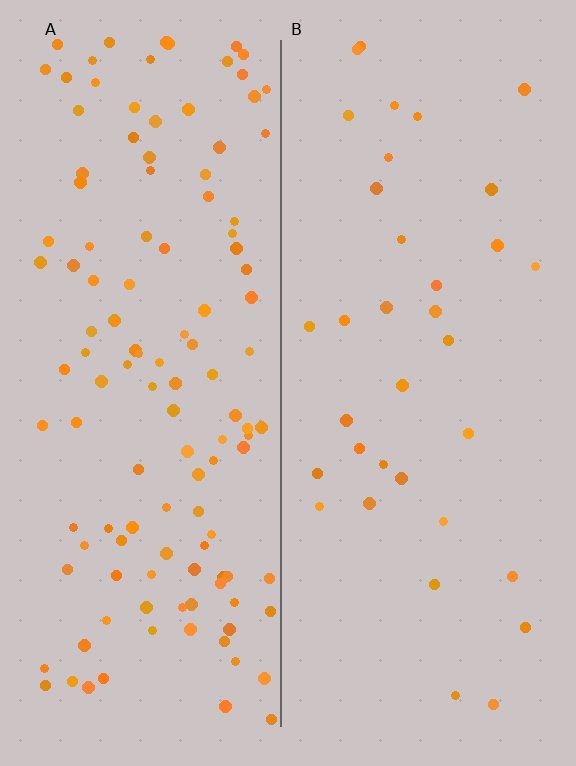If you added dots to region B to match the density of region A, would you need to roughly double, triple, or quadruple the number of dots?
Approximately quadruple.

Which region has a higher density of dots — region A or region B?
A (the left).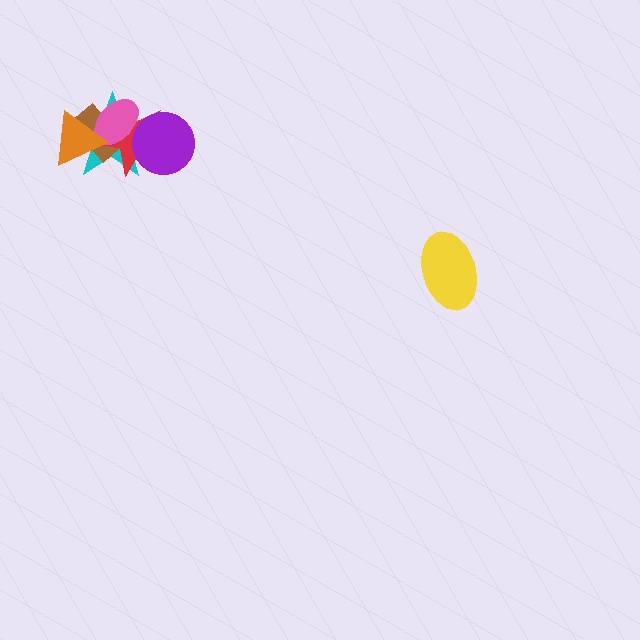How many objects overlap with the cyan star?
5 objects overlap with the cyan star.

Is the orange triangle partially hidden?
No, no other shape covers it.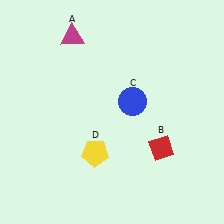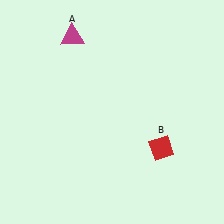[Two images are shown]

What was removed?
The blue circle (C), the yellow pentagon (D) were removed in Image 2.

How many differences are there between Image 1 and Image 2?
There are 2 differences between the two images.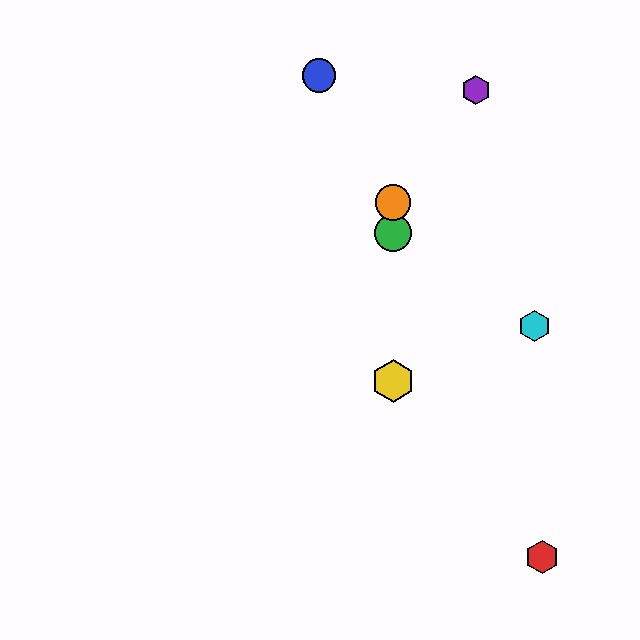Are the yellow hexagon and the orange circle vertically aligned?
Yes, both are at x≈393.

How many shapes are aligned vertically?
3 shapes (the green circle, the yellow hexagon, the orange circle) are aligned vertically.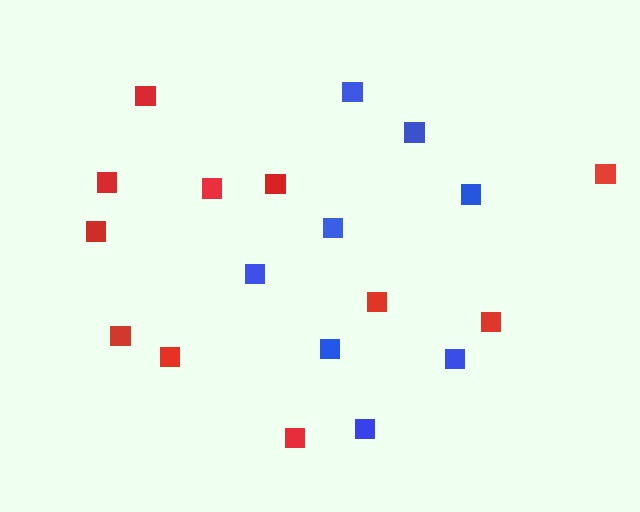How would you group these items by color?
There are 2 groups: one group of blue squares (8) and one group of red squares (11).